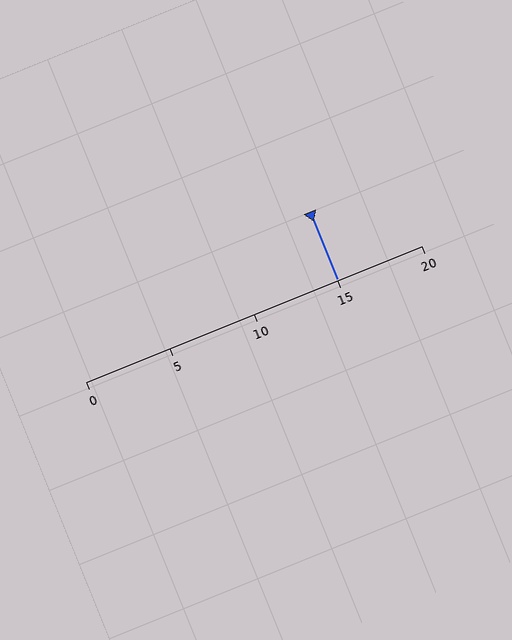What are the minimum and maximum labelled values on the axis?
The axis runs from 0 to 20.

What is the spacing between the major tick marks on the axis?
The major ticks are spaced 5 apart.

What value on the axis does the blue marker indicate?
The marker indicates approximately 15.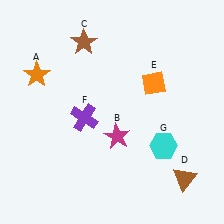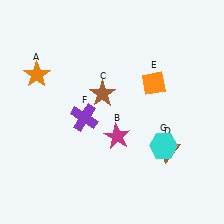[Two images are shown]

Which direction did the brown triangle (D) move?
The brown triangle (D) moved up.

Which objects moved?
The objects that moved are: the brown star (C), the brown triangle (D).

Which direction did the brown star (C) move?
The brown star (C) moved down.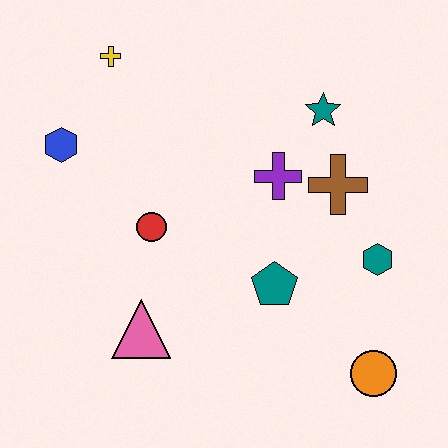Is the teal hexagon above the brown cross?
No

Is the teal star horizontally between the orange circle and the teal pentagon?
Yes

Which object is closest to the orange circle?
The teal hexagon is closest to the orange circle.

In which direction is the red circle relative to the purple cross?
The red circle is to the left of the purple cross.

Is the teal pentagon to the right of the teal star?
No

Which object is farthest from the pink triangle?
The teal star is farthest from the pink triangle.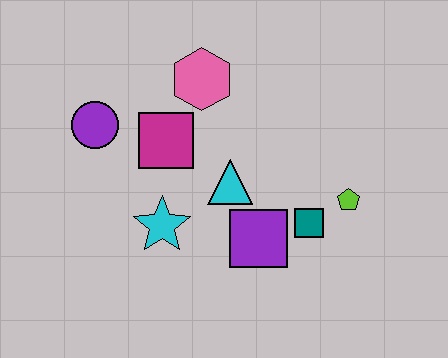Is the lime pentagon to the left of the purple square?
No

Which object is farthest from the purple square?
The purple circle is farthest from the purple square.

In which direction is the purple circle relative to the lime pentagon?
The purple circle is to the left of the lime pentagon.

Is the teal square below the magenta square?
Yes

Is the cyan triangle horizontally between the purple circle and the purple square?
Yes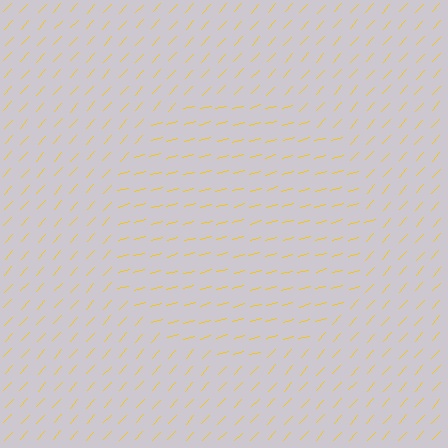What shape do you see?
I see a circle.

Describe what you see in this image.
The image is filled with small yellow line segments. A circle region in the image has lines oriented differently from the surrounding lines, creating a visible texture boundary.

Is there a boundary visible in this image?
Yes, there is a texture boundary formed by a change in line orientation.